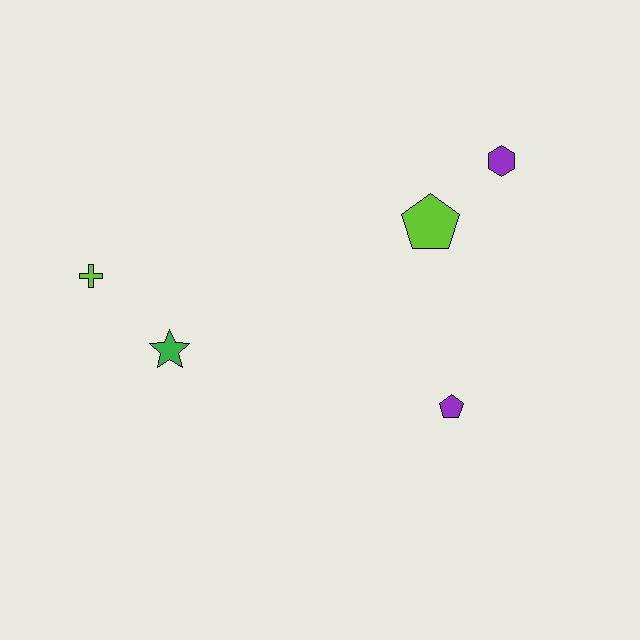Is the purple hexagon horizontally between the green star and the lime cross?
No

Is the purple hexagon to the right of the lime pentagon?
Yes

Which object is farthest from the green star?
The purple hexagon is farthest from the green star.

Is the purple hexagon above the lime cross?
Yes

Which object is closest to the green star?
The lime cross is closest to the green star.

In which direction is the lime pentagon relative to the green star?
The lime pentagon is to the right of the green star.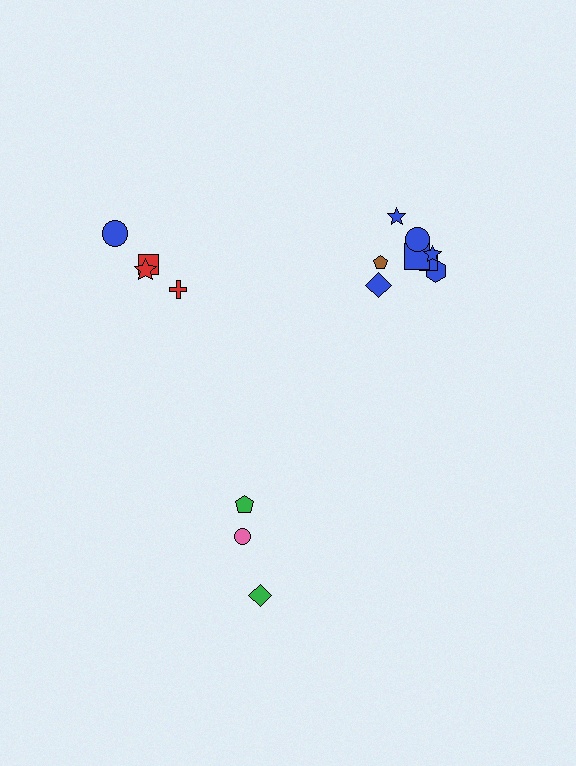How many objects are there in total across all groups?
There are 15 objects.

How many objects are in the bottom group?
There are 3 objects.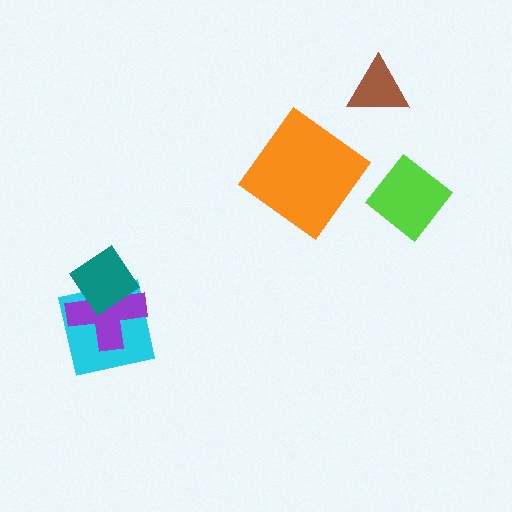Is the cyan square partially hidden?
Yes, it is partially covered by another shape.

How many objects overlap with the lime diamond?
0 objects overlap with the lime diamond.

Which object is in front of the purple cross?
The teal diamond is in front of the purple cross.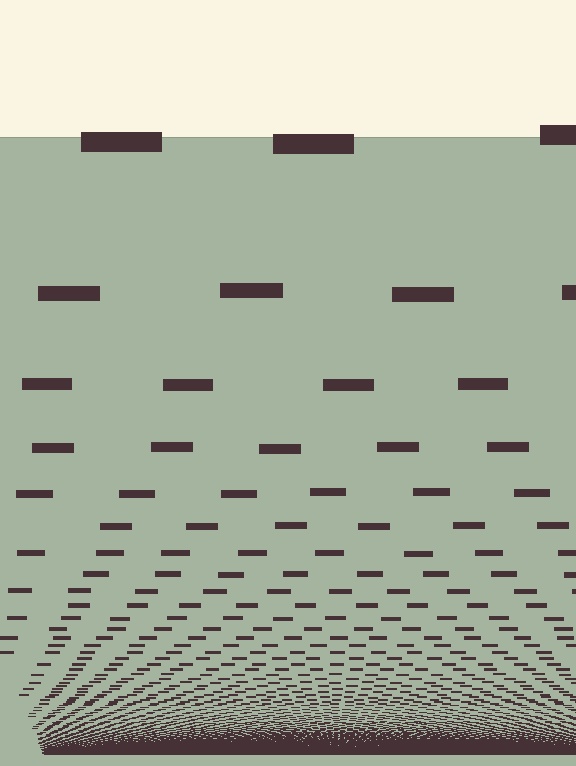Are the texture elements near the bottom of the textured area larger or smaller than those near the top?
Smaller. The gradient is inverted — elements near the bottom are smaller and denser.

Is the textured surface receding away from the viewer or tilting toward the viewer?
The surface appears to tilt toward the viewer. Texture elements get larger and sparser toward the top.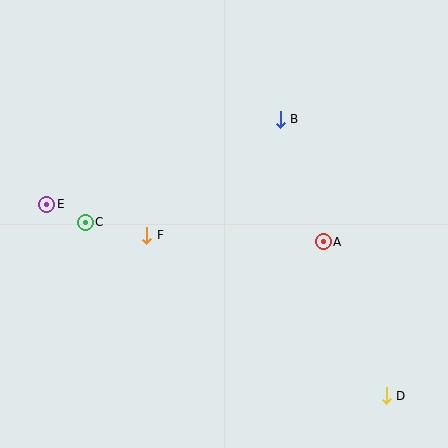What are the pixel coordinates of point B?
Point B is at (280, 119).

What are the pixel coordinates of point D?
Point D is at (386, 396).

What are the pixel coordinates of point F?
Point F is at (147, 235).